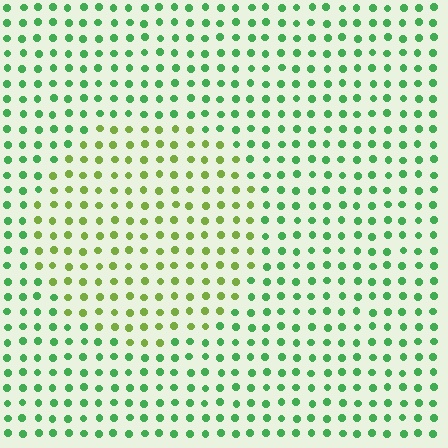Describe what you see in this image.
The image is filled with small green elements in a uniform arrangement. A circle-shaped region is visible where the elements are tinted to a slightly different hue, forming a subtle color boundary.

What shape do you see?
I see a circle.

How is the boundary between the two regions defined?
The boundary is defined purely by a slight shift in hue (about 40 degrees). Spacing, size, and orientation are identical on both sides.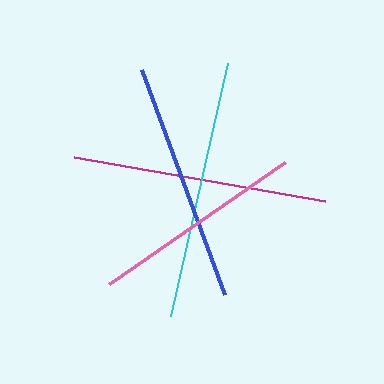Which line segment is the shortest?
The pink line is the shortest at approximately 214 pixels.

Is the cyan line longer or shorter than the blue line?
The cyan line is longer than the blue line.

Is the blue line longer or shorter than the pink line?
The blue line is longer than the pink line.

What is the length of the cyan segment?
The cyan segment is approximately 259 pixels long.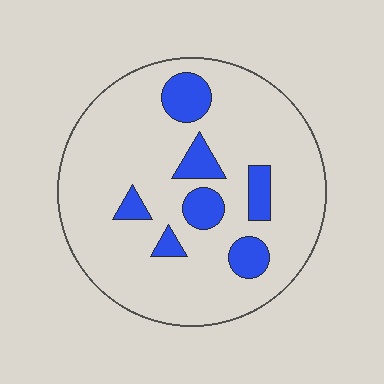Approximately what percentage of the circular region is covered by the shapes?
Approximately 15%.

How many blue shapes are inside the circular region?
7.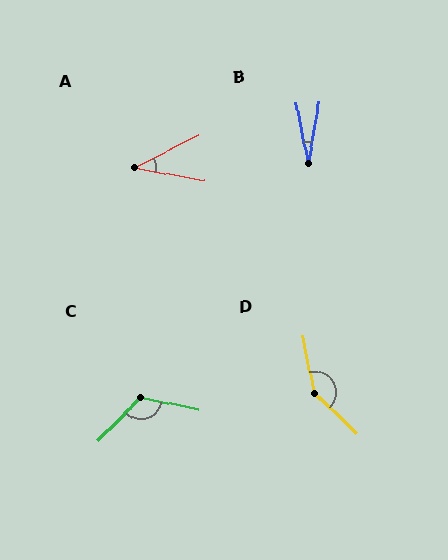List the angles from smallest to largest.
B (21°), A (37°), C (122°), D (146°).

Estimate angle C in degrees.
Approximately 122 degrees.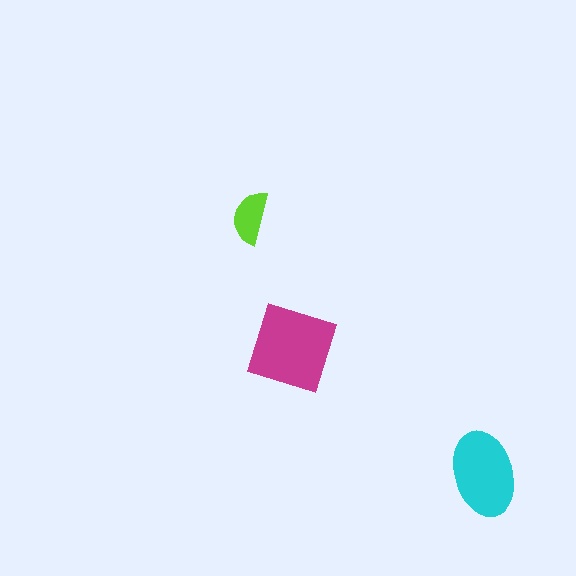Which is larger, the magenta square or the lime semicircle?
The magenta square.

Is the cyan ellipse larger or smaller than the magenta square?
Smaller.